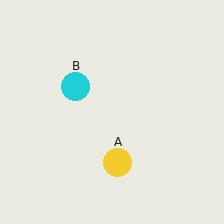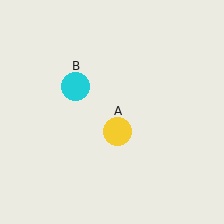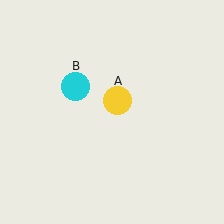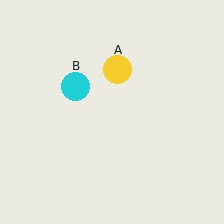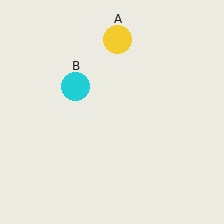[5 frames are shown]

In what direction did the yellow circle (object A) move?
The yellow circle (object A) moved up.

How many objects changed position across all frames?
1 object changed position: yellow circle (object A).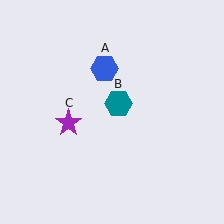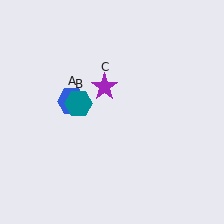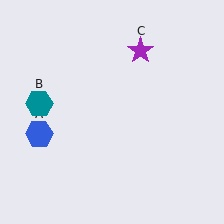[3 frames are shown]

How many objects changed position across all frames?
3 objects changed position: blue hexagon (object A), teal hexagon (object B), purple star (object C).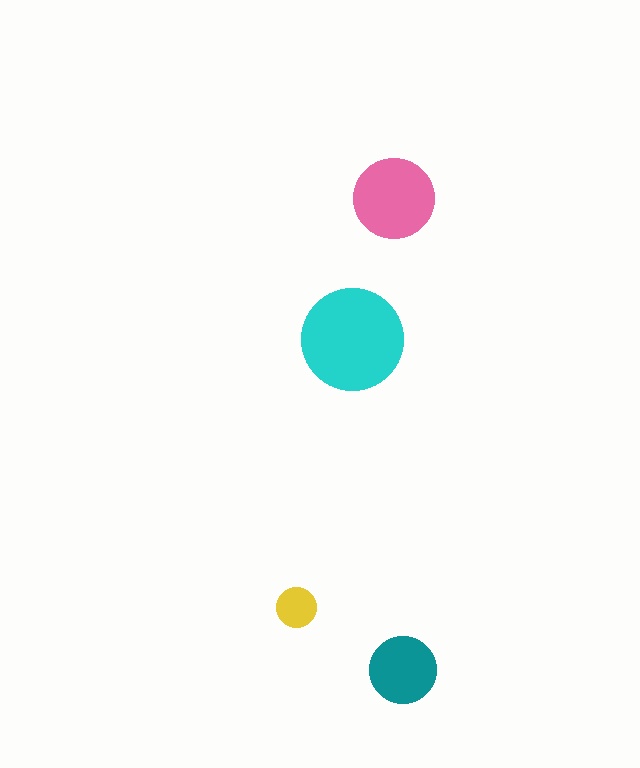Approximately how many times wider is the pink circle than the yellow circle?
About 2 times wider.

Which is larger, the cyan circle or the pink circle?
The cyan one.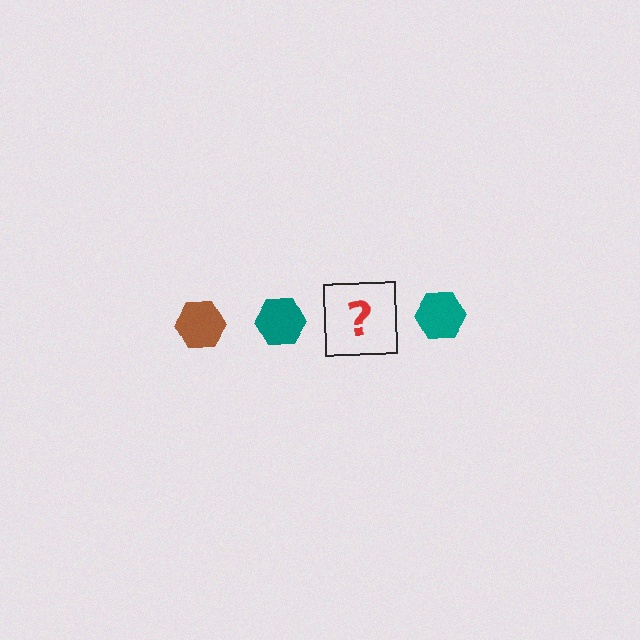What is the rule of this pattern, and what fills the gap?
The rule is that the pattern cycles through brown, teal hexagons. The gap should be filled with a brown hexagon.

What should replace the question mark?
The question mark should be replaced with a brown hexagon.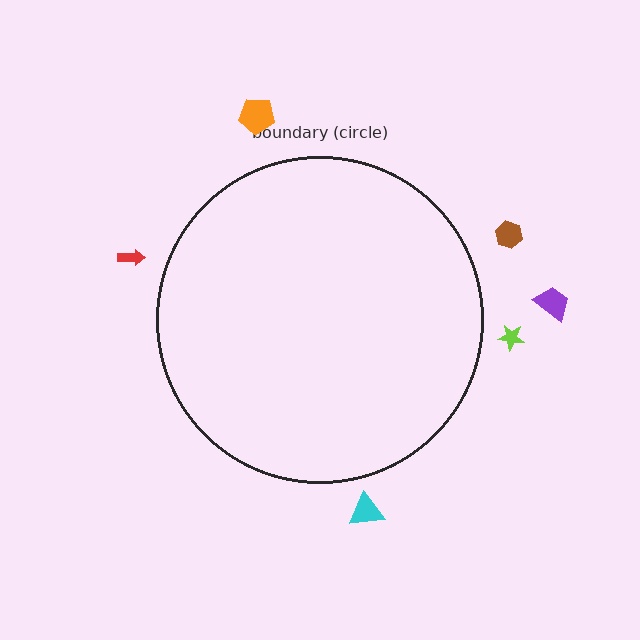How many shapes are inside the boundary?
0 inside, 6 outside.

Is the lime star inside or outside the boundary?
Outside.